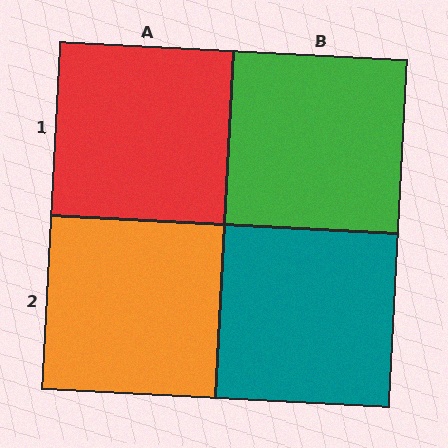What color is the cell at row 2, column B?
Teal.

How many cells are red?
1 cell is red.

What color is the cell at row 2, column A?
Orange.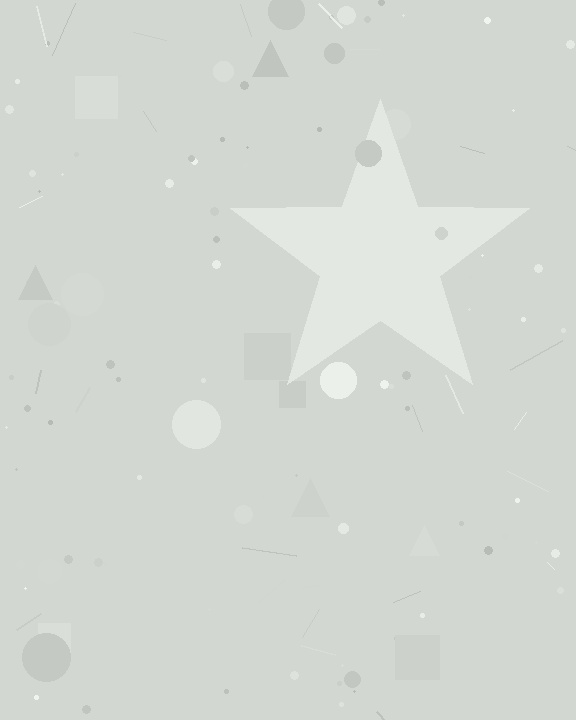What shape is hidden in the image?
A star is hidden in the image.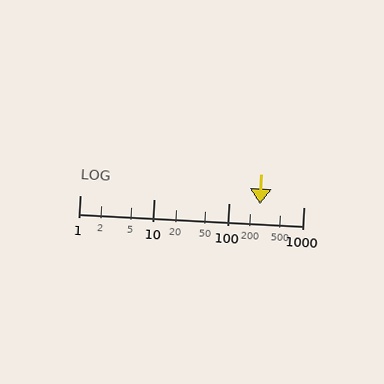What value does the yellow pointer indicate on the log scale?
The pointer indicates approximately 260.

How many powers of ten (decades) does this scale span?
The scale spans 3 decades, from 1 to 1000.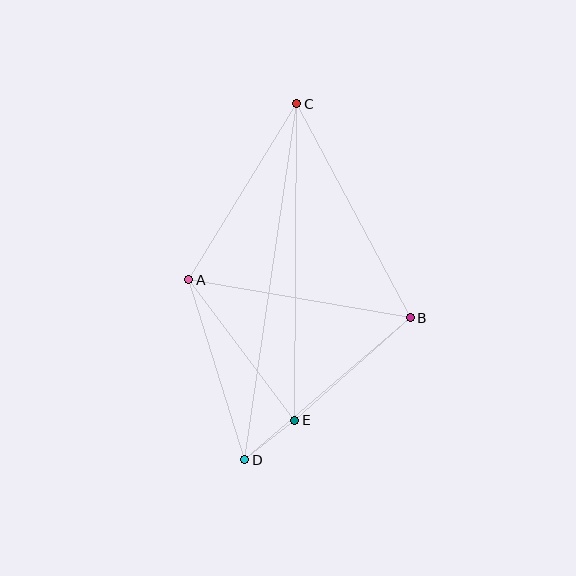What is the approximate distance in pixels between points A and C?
The distance between A and C is approximately 206 pixels.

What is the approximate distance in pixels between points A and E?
The distance between A and E is approximately 176 pixels.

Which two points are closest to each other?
Points D and E are closest to each other.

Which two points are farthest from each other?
Points C and D are farthest from each other.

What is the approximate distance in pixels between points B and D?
The distance between B and D is approximately 218 pixels.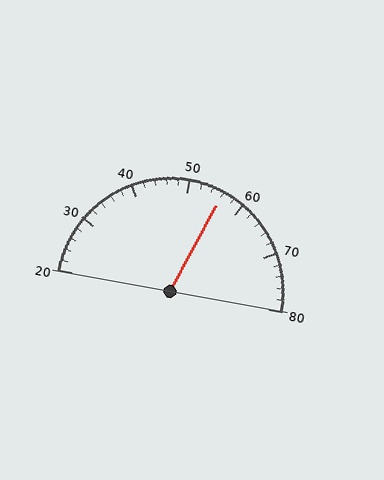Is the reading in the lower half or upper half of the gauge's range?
The reading is in the upper half of the range (20 to 80).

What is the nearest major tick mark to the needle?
The nearest major tick mark is 60.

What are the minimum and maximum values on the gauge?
The gauge ranges from 20 to 80.